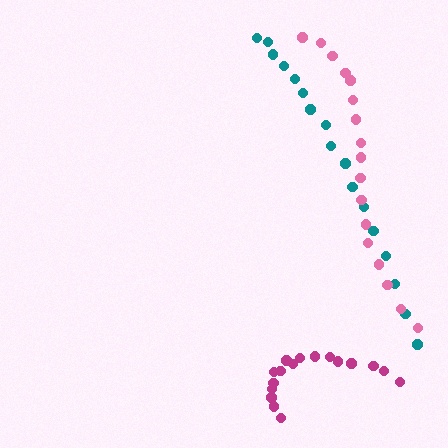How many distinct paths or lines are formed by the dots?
There are 3 distinct paths.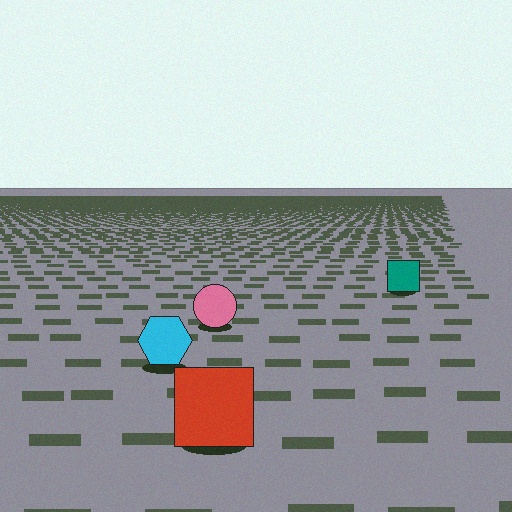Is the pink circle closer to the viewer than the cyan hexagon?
No. The cyan hexagon is closer — you can tell from the texture gradient: the ground texture is coarser near it.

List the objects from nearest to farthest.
From nearest to farthest: the red square, the cyan hexagon, the pink circle, the teal square.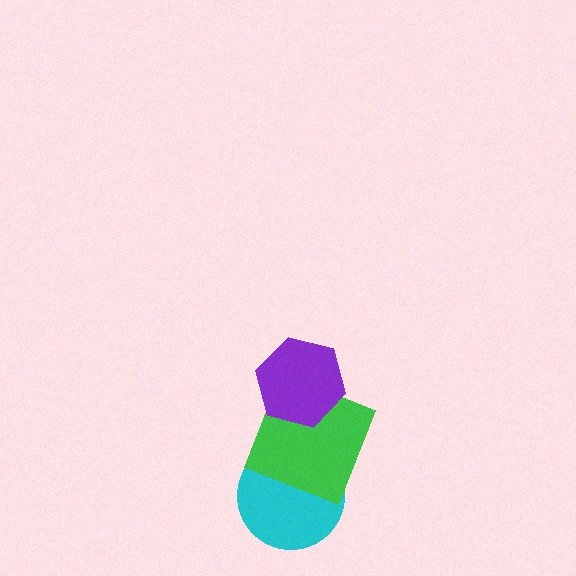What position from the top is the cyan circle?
The cyan circle is 3rd from the top.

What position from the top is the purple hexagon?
The purple hexagon is 1st from the top.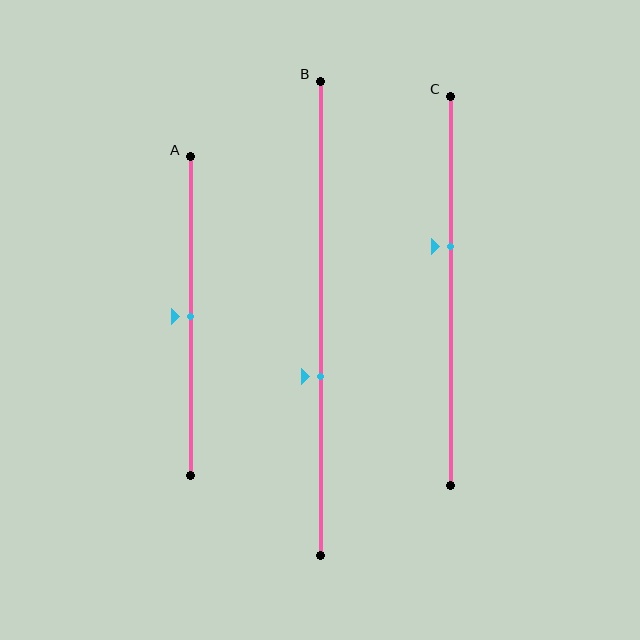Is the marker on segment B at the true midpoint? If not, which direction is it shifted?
No, the marker on segment B is shifted downward by about 12% of the segment length.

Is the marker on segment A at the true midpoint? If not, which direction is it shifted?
Yes, the marker on segment A is at the true midpoint.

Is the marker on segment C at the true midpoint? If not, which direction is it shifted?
No, the marker on segment C is shifted upward by about 11% of the segment length.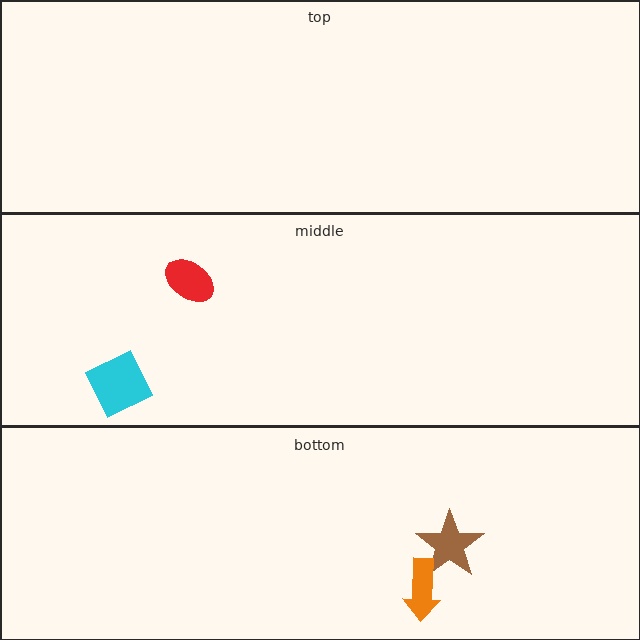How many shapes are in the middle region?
2.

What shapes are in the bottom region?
The brown star, the orange arrow.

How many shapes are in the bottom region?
2.